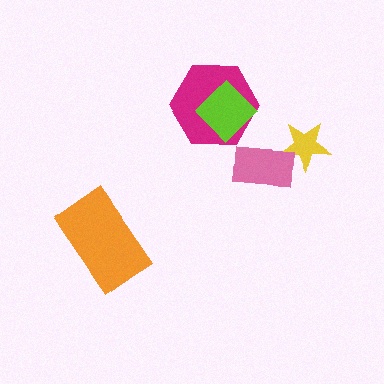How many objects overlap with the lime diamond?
1 object overlaps with the lime diamond.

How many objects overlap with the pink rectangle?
1 object overlaps with the pink rectangle.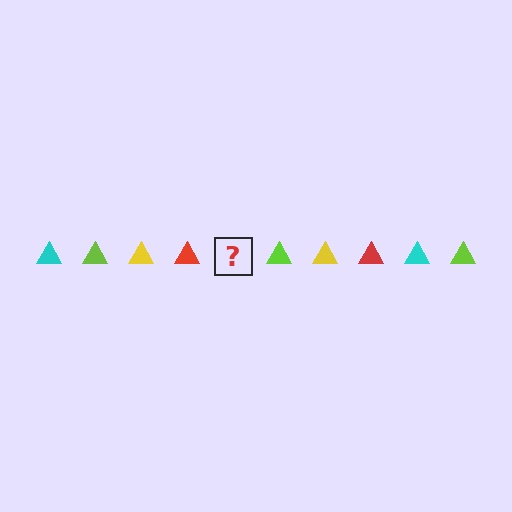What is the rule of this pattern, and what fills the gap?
The rule is that the pattern cycles through cyan, lime, yellow, red triangles. The gap should be filled with a cyan triangle.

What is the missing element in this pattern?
The missing element is a cyan triangle.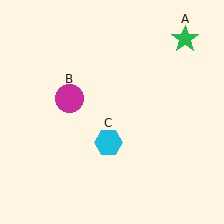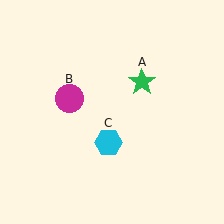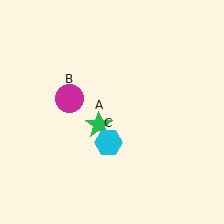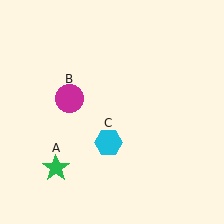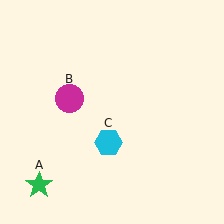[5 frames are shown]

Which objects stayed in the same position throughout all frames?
Magenta circle (object B) and cyan hexagon (object C) remained stationary.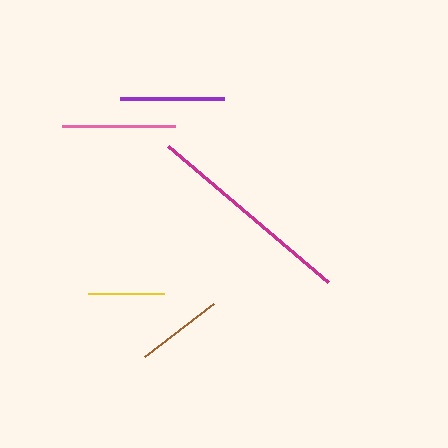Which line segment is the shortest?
The yellow line is the shortest at approximately 76 pixels.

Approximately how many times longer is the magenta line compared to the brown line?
The magenta line is approximately 2.4 times the length of the brown line.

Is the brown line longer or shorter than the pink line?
The pink line is longer than the brown line.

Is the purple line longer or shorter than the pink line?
The pink line is longer than the purple line.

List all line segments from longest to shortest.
From longest to shortest: magenta, pink, purple, brown, yellow.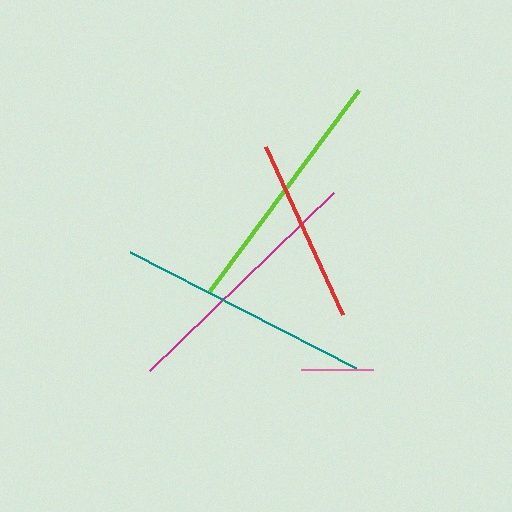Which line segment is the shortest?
The pink line is the shortest at approximately 72 pixels.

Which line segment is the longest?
The magenta line is the longest at approximately 257 pixels.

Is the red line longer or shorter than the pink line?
The red line is longer than the pink line.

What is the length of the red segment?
The red segment is approximately 185 pixels long.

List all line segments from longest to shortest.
From longest to shortest: magenta, teal, lime, red, pink.